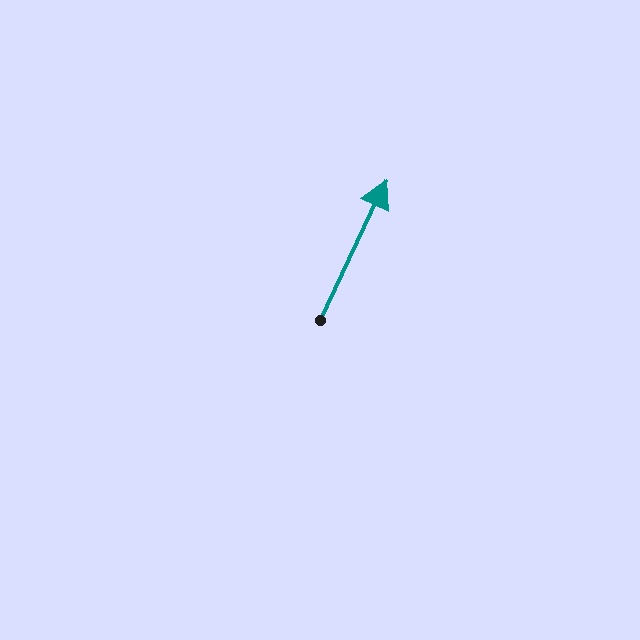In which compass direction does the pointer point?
Northeast.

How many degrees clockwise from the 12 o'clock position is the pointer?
Approximately 25 degrees.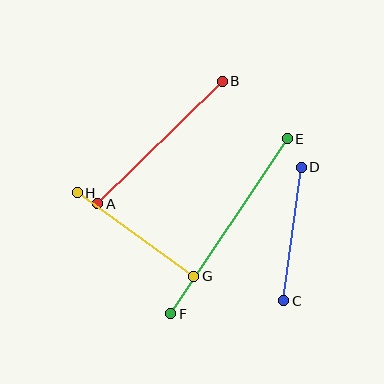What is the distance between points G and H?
The distance is approximately 143 pixels.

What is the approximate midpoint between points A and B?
The midpoint is at approximately (160, 143) pixels.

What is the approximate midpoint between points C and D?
The midpoint is at approximately (292, 234) pixels.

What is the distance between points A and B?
The distance is approximately 174 pixels.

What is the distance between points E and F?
The distance is approximately 210 pixels.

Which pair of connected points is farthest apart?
Points E and F are farthest apart.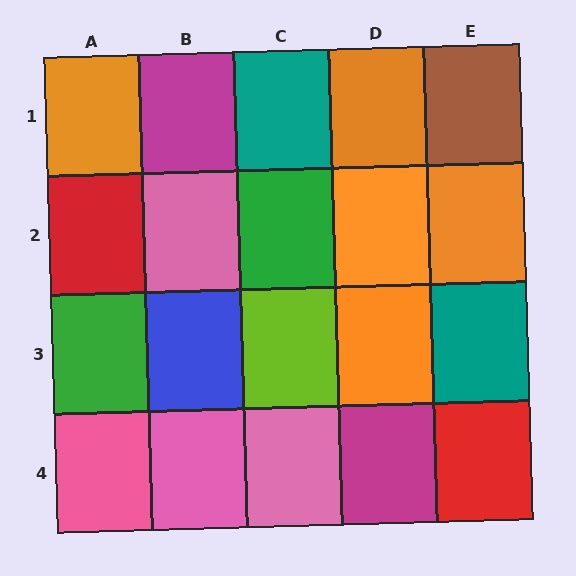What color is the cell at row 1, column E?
Brown.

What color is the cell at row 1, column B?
Magenta.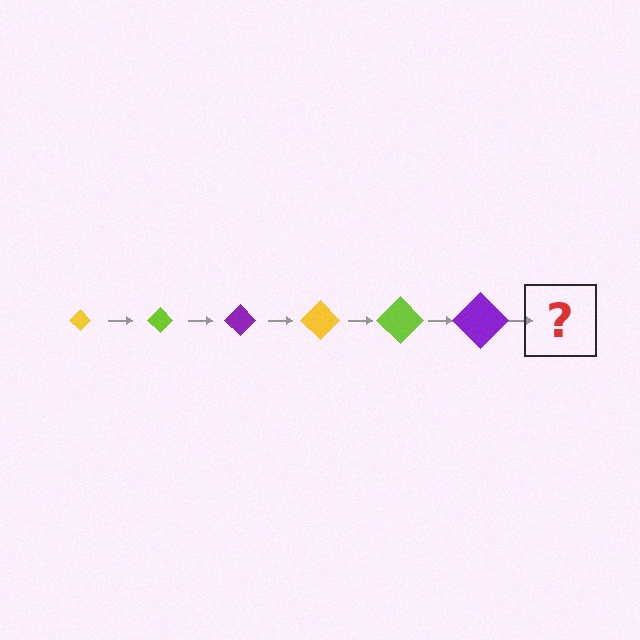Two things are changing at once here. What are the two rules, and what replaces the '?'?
The two rules are that the diamond grows larger each step and the color cycles through yellow, lime, and purple. The '?' should be a yellow diamond, larger than the previous one.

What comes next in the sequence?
The next element should be a yellow diamond, larger than the previous one.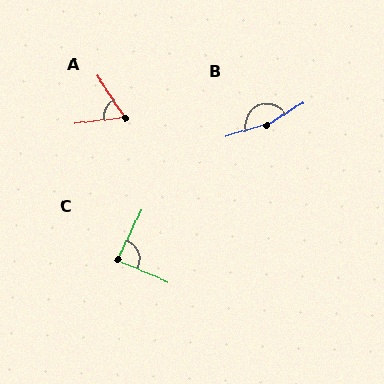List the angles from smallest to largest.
A (64°), C (87°), B (163°).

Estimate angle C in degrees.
Approximately 87 degrees.